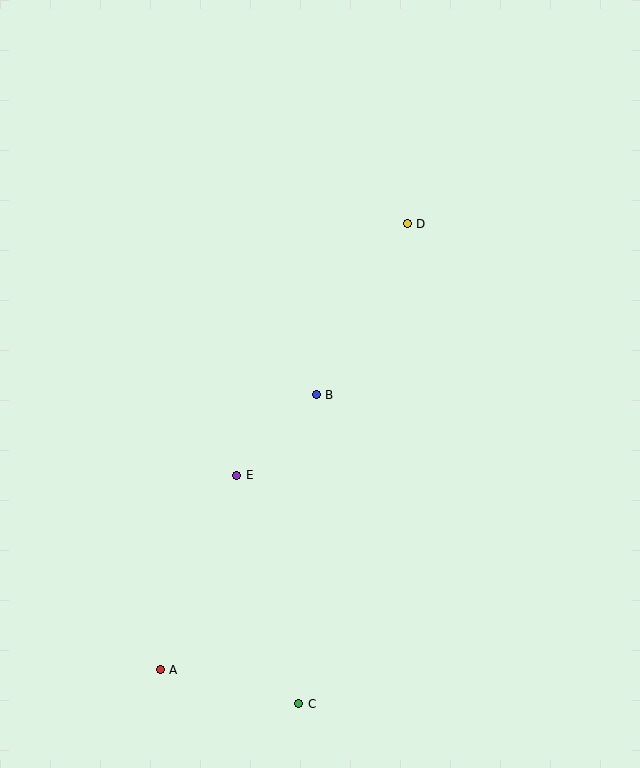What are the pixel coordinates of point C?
Point C is at (299, 704).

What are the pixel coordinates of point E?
Point E is at (237, 475).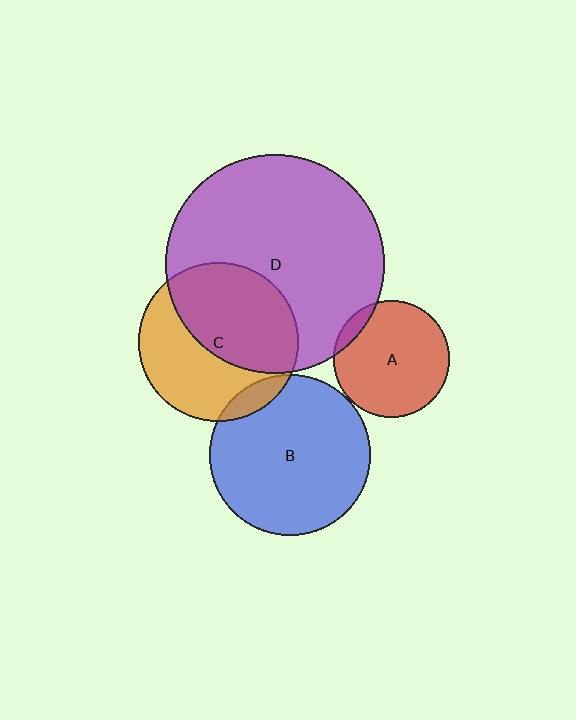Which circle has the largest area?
Circle D (purple).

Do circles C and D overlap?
Yes.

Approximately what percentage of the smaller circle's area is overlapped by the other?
Approximately 50%.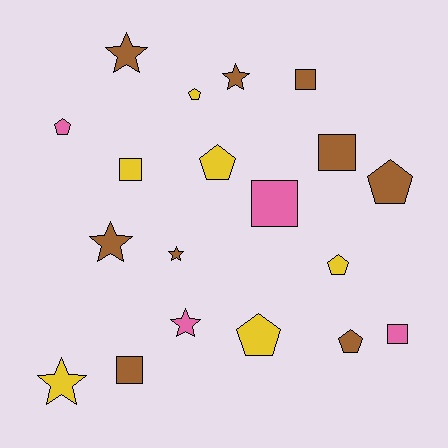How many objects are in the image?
There are 19 objects.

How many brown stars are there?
There are 4 brown stars.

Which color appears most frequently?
Brown, with 9 objects.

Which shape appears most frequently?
Pentagon, with 7 objects.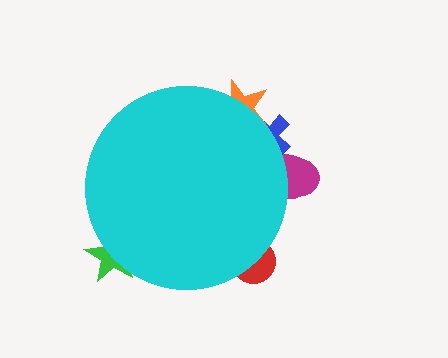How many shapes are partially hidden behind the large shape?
5 shapes are partially hidden.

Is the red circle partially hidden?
Yes, the red circle is partially hidden behind the cyan circle.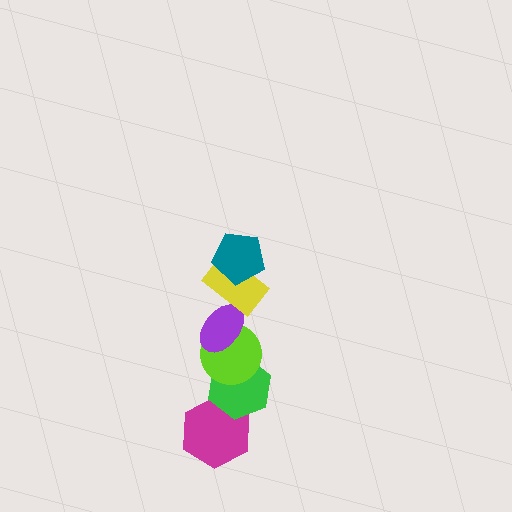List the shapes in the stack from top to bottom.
From top to bottom: the teal pentagon, the yellow rectangle, the purple ellipse, the lime circle, the green hexagon, the magenta hexagon.